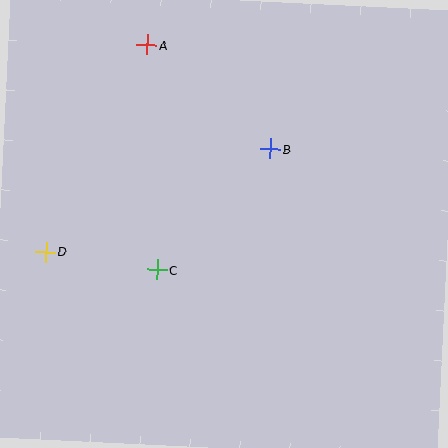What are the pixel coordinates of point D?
Point D is at (46, 252).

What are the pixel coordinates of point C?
Point C is at (157, 270).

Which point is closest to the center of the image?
Point C at (157, 270) is closest to the center.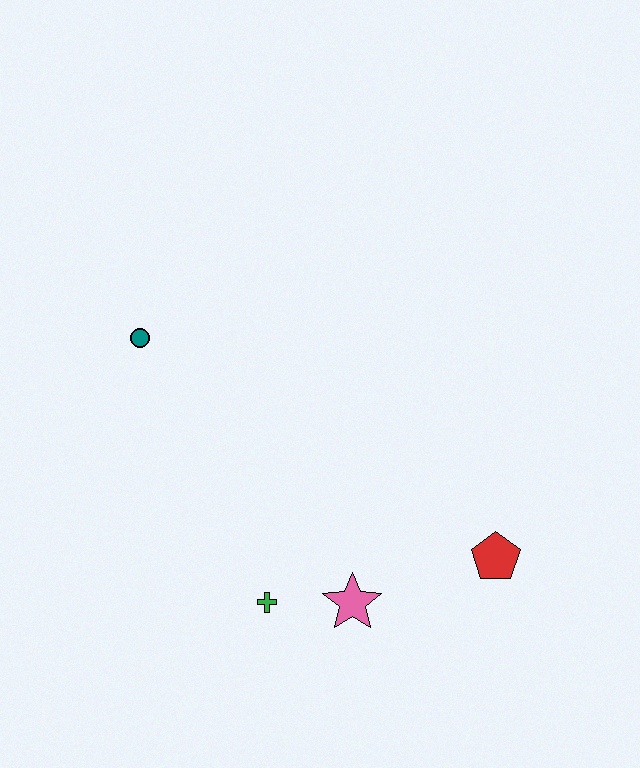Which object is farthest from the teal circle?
The red pentagon is farthest from the teal circle.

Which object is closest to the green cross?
The pink star is closest to the green cross.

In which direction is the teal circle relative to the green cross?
The teal circle is above the green cross.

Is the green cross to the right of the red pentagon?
No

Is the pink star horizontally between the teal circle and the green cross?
No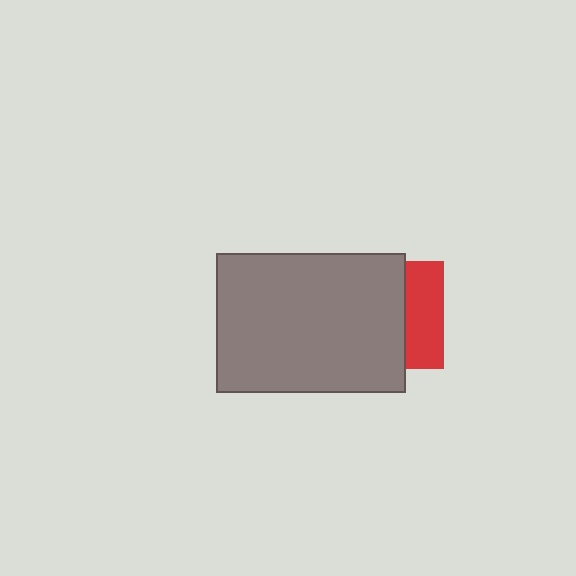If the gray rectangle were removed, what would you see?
You would see the complete red square.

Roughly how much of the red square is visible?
A small part of it is visible (roughly 35%).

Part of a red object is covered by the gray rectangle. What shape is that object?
It is a square.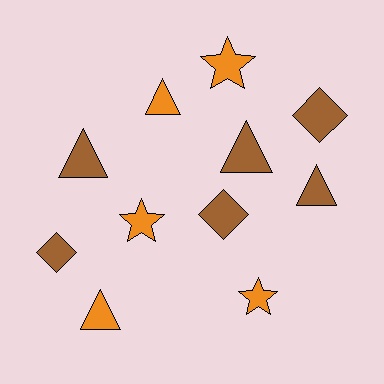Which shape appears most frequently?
Triangle, with 5 objects.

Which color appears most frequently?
Brown, with 6 objects.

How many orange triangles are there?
There are 2 orange triangles.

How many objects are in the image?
There are 11 objects.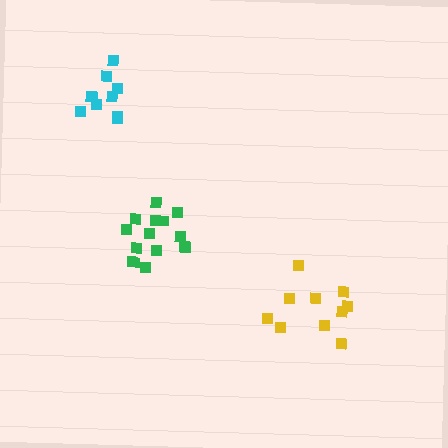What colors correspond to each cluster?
The clusters are colored: green, yellow, cyan.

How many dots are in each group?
Group 1: 15 dots, Group 2: 10 dots, Group 3: 10 dots (35 total).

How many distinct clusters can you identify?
There are 3 distinct clusters.